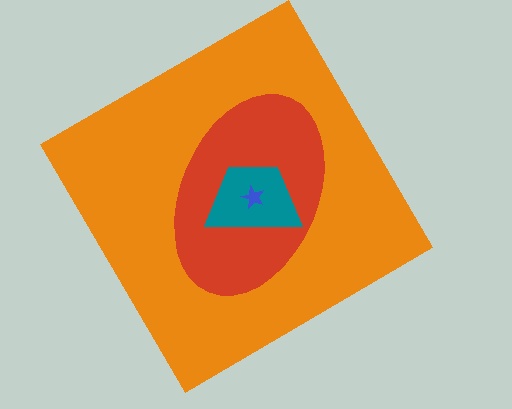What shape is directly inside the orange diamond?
The red ellipse.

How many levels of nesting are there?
4.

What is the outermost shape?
The orange diamond.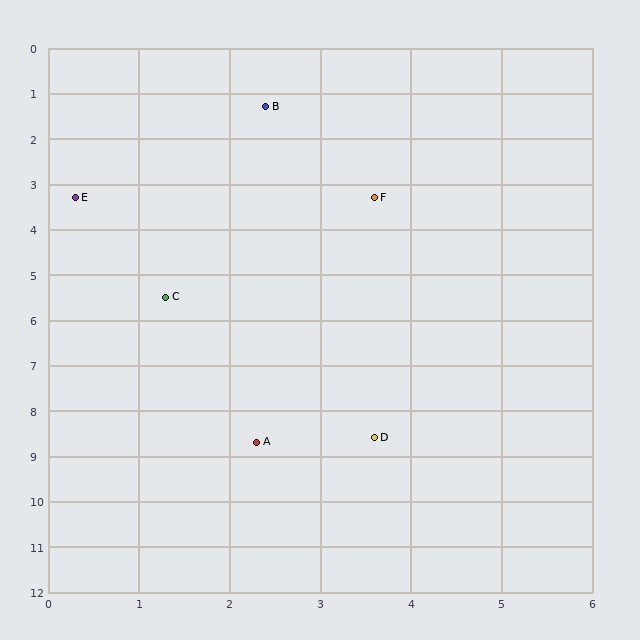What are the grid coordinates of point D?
Point D is at approximately (3.6, 8.6).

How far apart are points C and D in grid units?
Points C and D are about 3.9 grid units apart.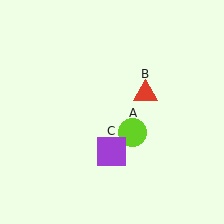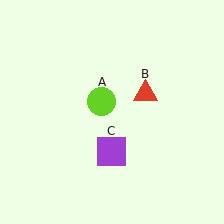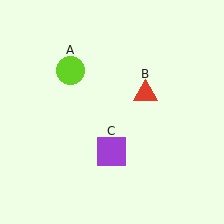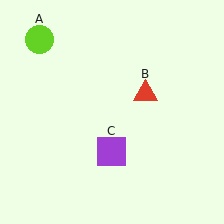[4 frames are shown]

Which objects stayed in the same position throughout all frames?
Red triangle (object B) and purple square (object C) remained stationary.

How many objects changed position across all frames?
1 object changed position: lime circle (object A).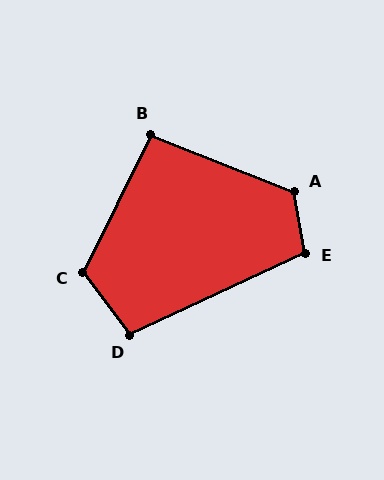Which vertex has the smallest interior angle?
B, at approximately 94 degrees.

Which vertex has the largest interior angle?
A, at approximately 121 degrees.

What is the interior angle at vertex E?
Approximately 106 degrees (obtuse).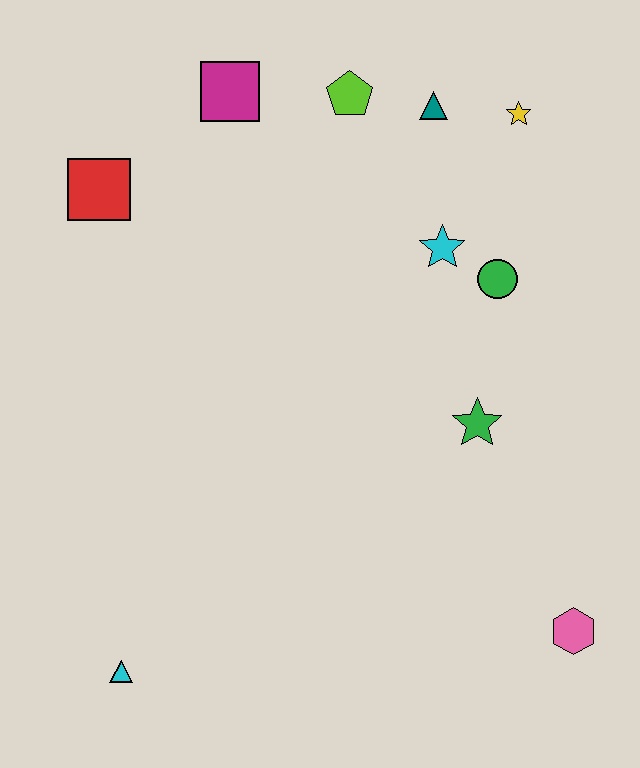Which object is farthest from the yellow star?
The cyan triangle is farthest from the yellow star.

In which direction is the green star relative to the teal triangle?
The green star is below the teal triangle.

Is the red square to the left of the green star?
Yes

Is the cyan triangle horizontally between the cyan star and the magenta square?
No